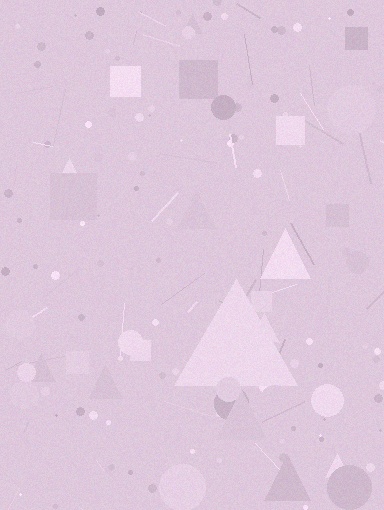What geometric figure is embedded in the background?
A triangle is embedded in the background.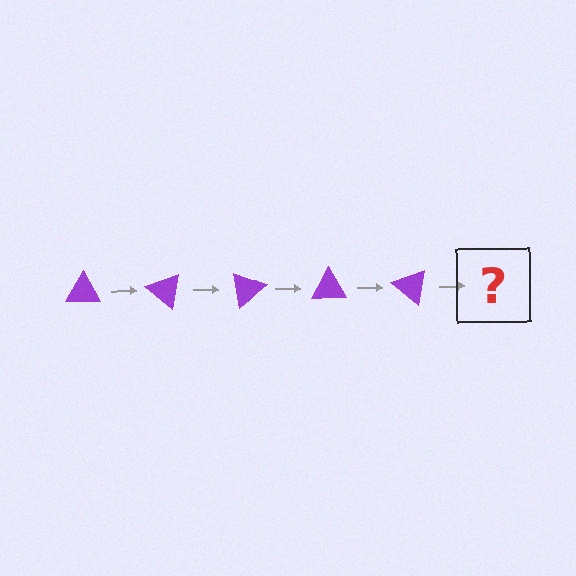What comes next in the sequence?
The next element should be a purple triangle rotated 200 degrees.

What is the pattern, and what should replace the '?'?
The pattern is that the triangle rotates 40 degrees each step. The '?' should be a purple triangle rotated 200 degrees.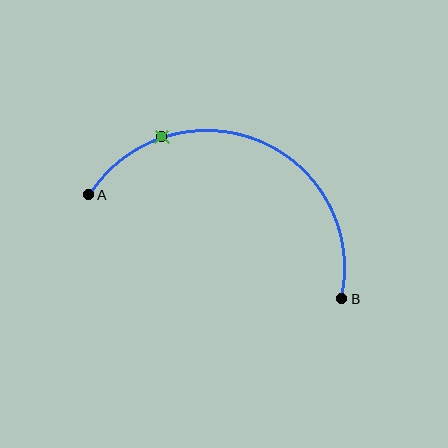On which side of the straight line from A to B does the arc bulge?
The arc bulges above the straight line connecting A and B.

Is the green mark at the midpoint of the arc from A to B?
No. The green mark lies on the arc but is closer to endpoint A. The arc midpoint would be at the point on the curve equidistant along the arc from both A and B.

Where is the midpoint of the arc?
The arc midpoint is the point on the curve farthest from the straight line joining A and B. It sits above that line.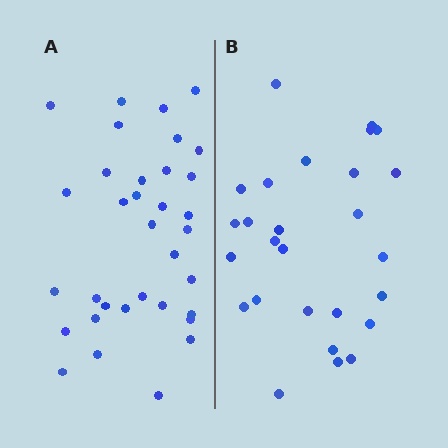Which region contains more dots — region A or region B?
Region A (the left region) has more dots.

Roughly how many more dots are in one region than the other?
Region A has roughly 8 or so more dots than region B.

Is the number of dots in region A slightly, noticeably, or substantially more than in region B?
Region A has noticeably more, but not dramatically so. The ratio is roughly 1.3 to 1.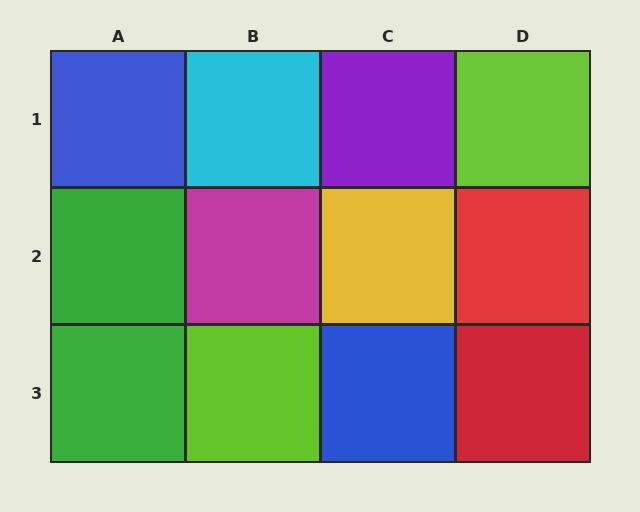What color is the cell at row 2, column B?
Magenta.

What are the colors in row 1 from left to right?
Blue, cyan, purple, lime.